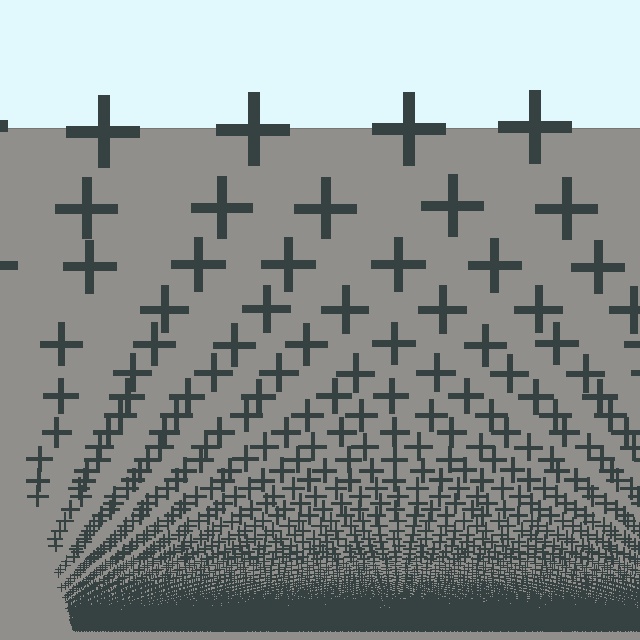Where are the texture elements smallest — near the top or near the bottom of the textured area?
Near the bottom.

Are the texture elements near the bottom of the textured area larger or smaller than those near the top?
Smaller. The gradient is inverted — elements near the bottom are smaller and denser.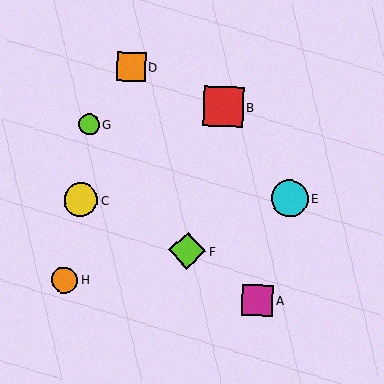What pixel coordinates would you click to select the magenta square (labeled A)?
Click at (258, 301) to select the magenta square A.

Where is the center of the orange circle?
The center of the orange circle is at (65, 280).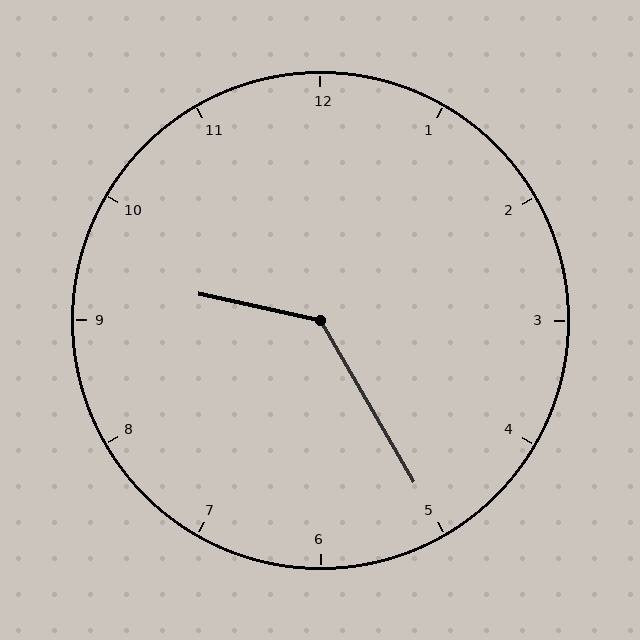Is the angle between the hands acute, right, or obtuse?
It is obtuse.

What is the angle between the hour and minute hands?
Approximately 132 degrees.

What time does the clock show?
9:25.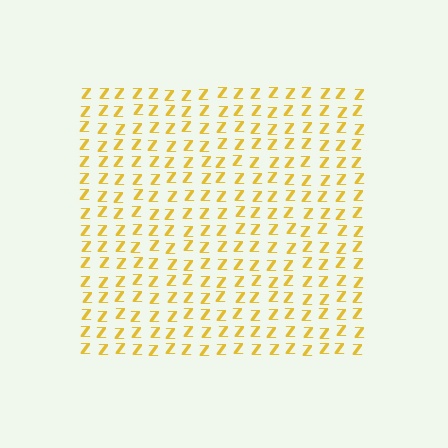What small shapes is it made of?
It is made of small letter Z's.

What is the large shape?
The large shape is a square.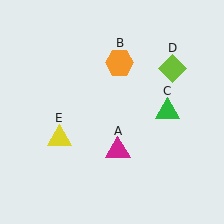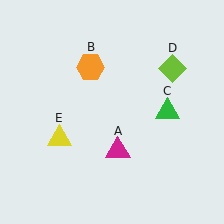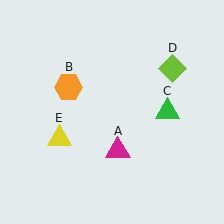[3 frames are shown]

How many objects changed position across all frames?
1 object changed position: orange hexagon (object B).